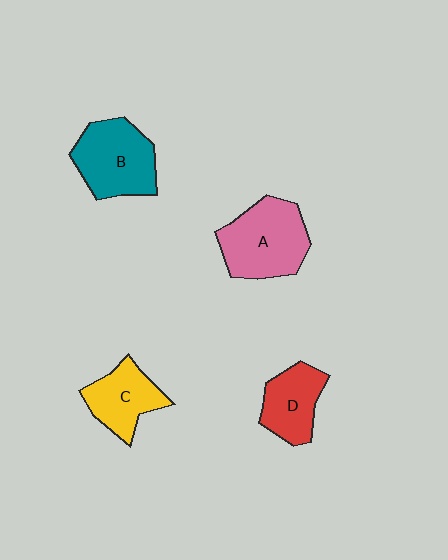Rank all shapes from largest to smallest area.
From largest to smallest: A (pink), B (teal), C (yellow), D (red).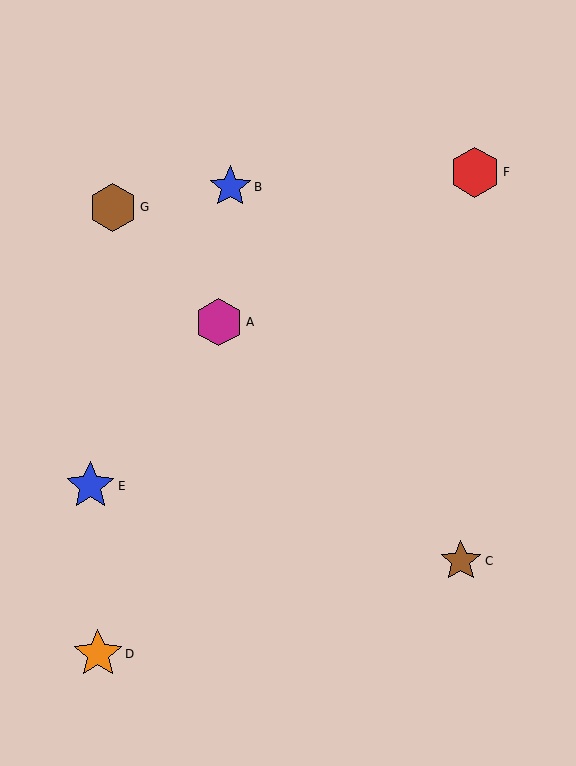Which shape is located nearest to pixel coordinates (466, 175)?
The red hexagon (labeled F) at (475, 172) is nearest to that location.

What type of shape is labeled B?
Shape B is a blue star.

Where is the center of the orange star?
The center of the orange star is at (98, 654).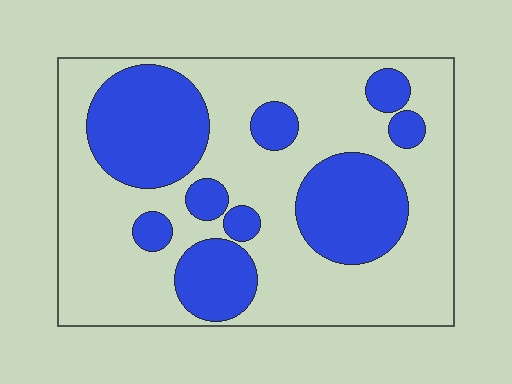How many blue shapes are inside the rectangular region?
9.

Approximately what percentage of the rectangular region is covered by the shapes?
Approximately 35%.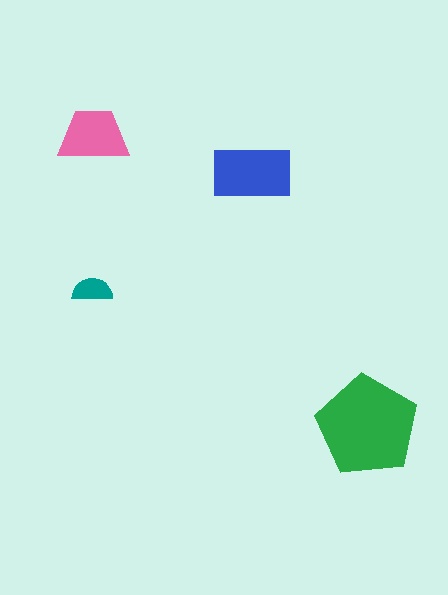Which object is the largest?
The green pentagon.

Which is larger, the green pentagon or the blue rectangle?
The green pentagon.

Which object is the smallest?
The teal semicircle.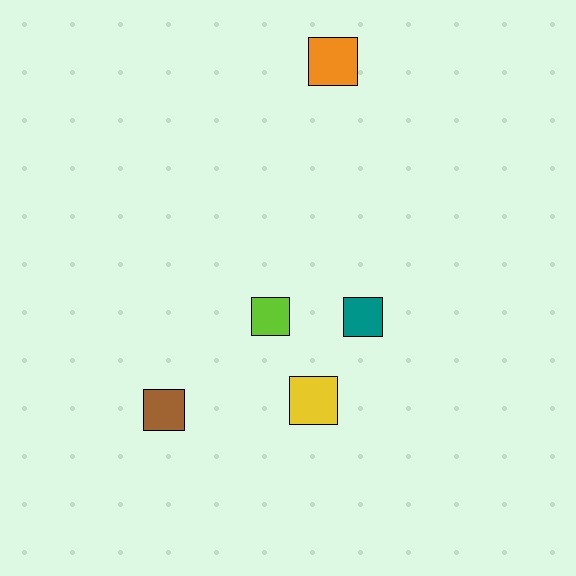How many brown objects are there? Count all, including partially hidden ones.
There is 1 brown object.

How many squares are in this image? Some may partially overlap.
There are 5 squares.